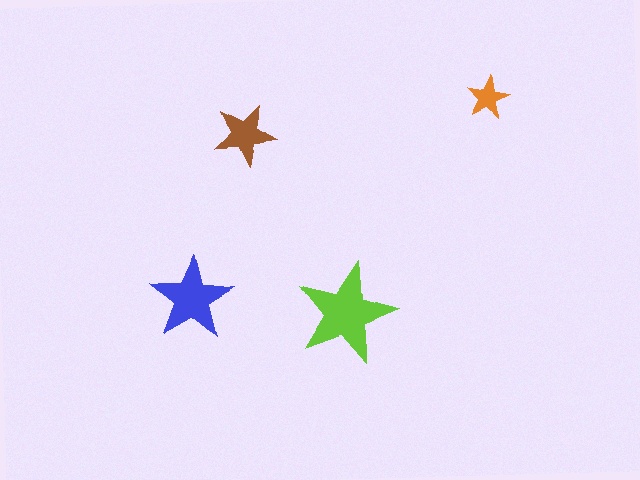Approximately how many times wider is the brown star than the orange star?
About 1.5 times wider.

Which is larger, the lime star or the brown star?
The lime one.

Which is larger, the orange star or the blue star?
The blue one.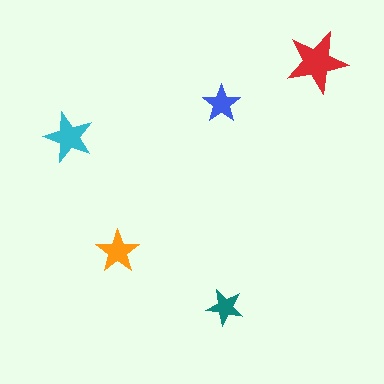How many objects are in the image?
There are 5 objects in the image.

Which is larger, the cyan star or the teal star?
The cyan one.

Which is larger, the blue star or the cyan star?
The cyan one.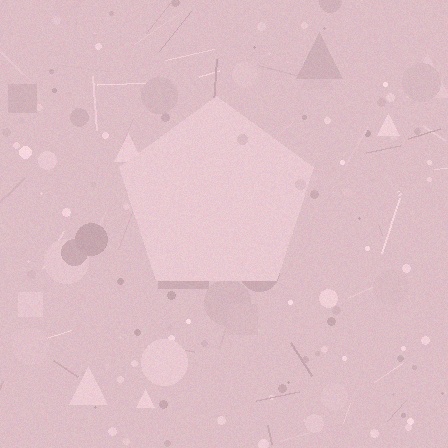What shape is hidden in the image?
A pentagon is hidden in the image.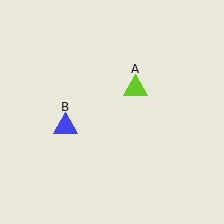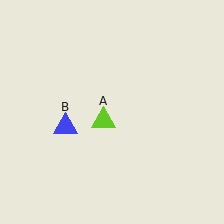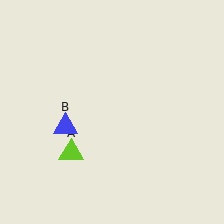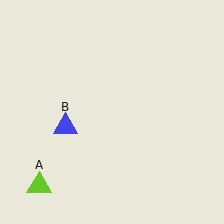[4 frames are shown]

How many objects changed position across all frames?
1 object changed position: lime triangle (object A).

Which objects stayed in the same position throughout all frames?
Blue triangle (object B) remained stationary.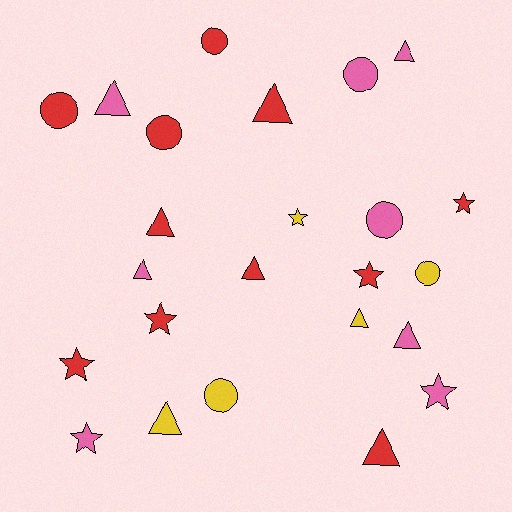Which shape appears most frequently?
Triangle, with 10 objects.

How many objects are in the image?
There are 24 objects.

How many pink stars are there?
There are 2 pink stars.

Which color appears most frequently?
Red, with 11 objects.